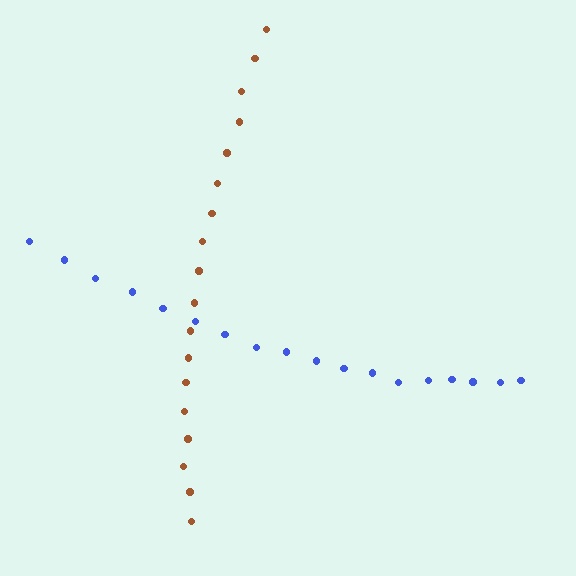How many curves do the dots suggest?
There are 2 distinct paths.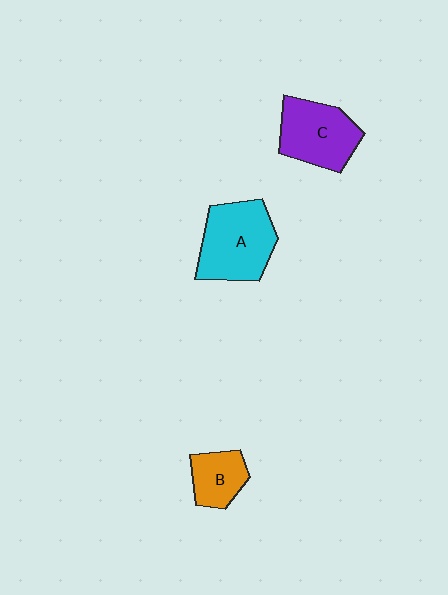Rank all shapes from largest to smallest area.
From largest to smallest: A (cyan), C (purple), B (orange).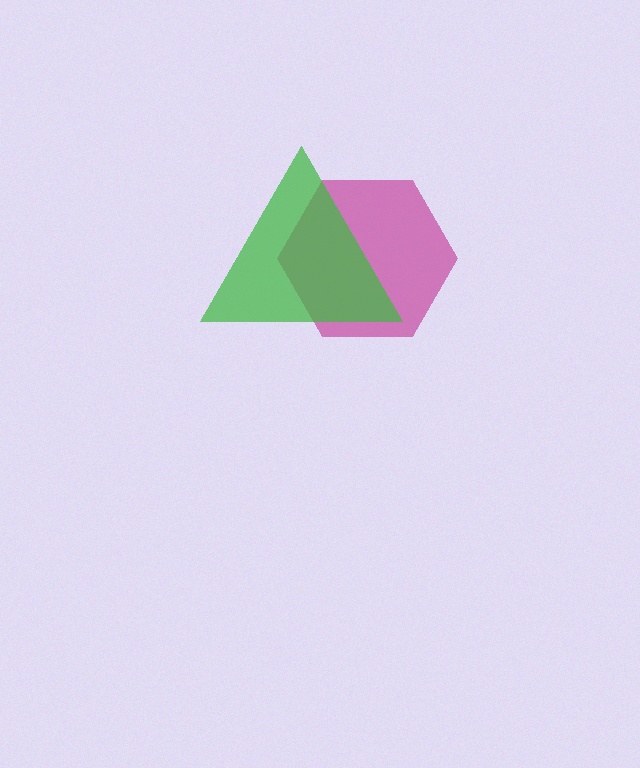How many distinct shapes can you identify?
There are 2 distinct shapes: a magenta hexagon, a green triangle.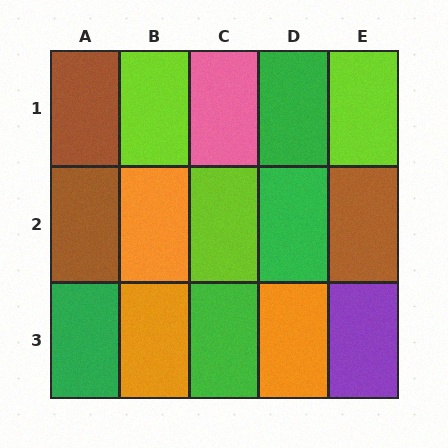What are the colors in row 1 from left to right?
Brown, lime, pink, green, lime.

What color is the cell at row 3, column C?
Green.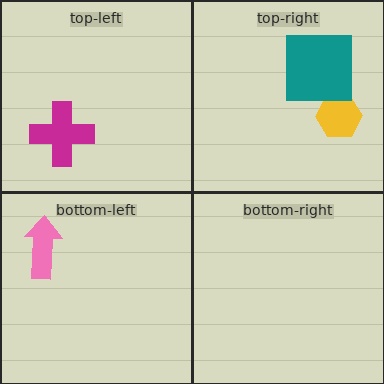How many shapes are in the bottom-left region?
1.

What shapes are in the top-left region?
The magenta cross.